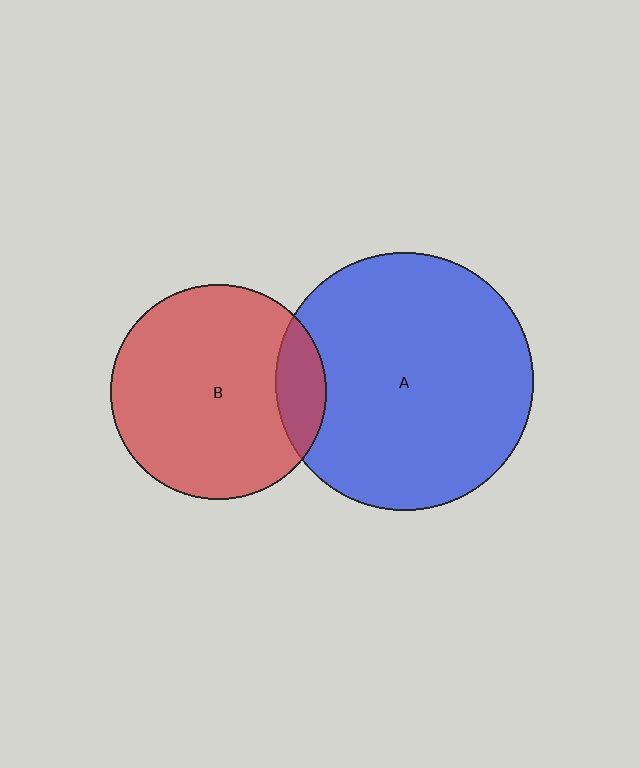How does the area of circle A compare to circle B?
Approximately 1.4 times.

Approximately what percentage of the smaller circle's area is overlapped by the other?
Approximately 15%.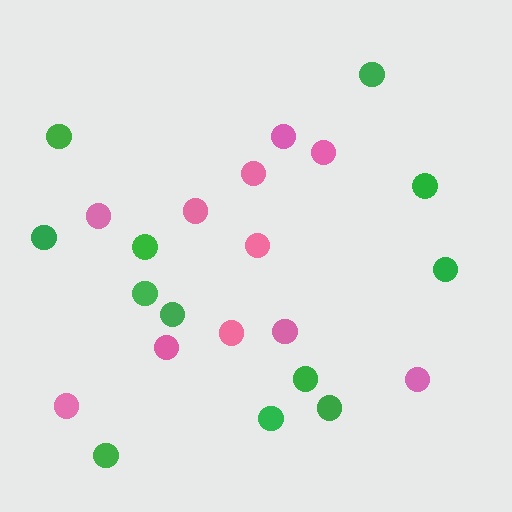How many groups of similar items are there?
There are 2 groups: one group of green circles (12) and one group of pink circles (11).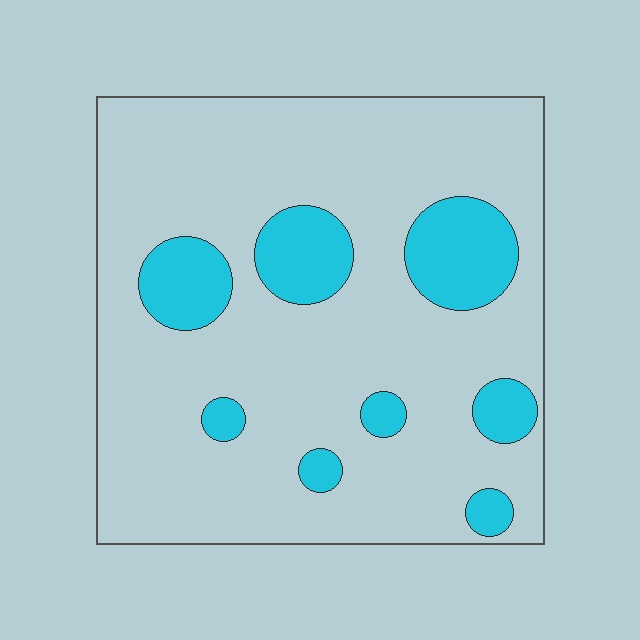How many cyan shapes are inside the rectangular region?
8.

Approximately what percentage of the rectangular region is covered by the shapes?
Approximately 20%.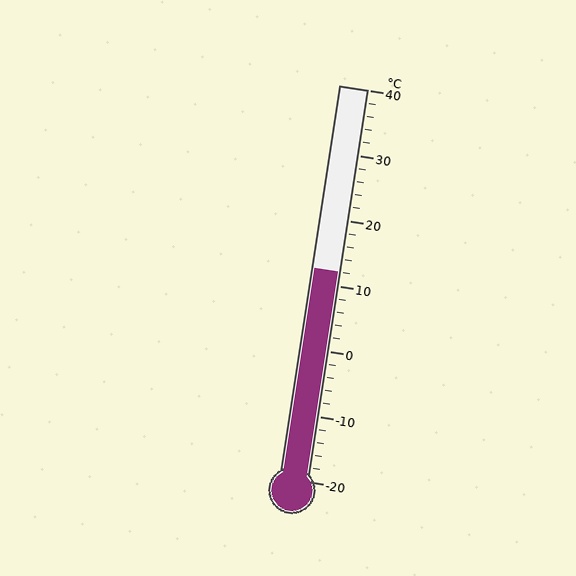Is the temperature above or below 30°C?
The temperature is below 30°C.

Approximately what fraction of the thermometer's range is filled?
The thermometer is filled to approximately 55% of its range.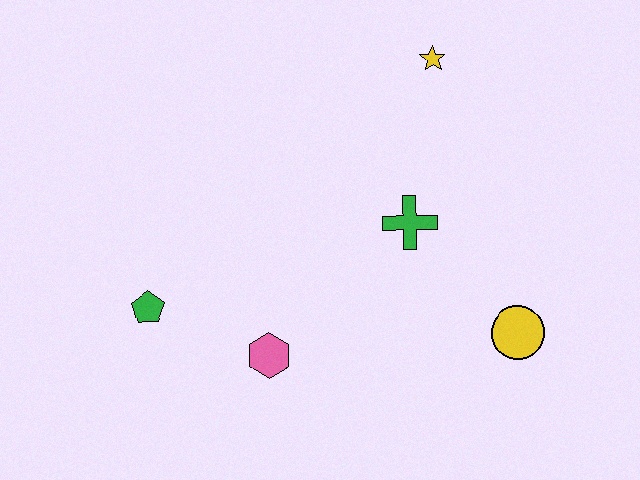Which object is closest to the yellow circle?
The green cross is closest to the yellow circle.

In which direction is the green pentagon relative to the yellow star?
The green pentagon is to the left of the yellow star.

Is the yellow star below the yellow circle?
No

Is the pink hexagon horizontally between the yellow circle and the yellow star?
No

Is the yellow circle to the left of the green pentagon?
No